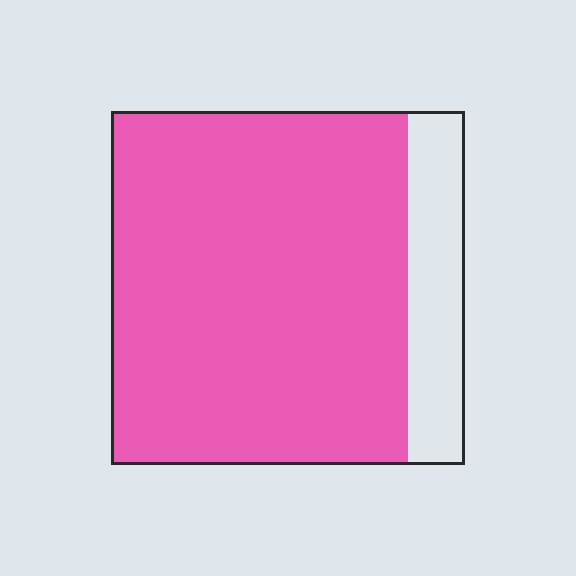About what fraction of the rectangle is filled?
About five sixths (5/6).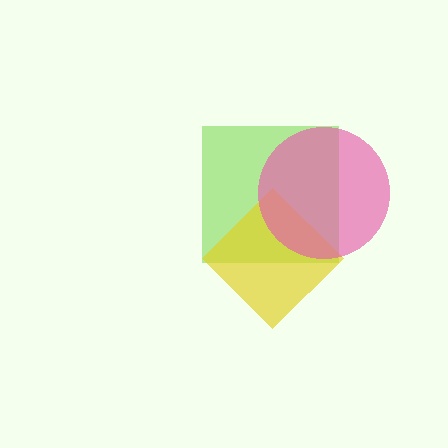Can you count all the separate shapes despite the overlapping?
Yes, there are 3 separate shapes.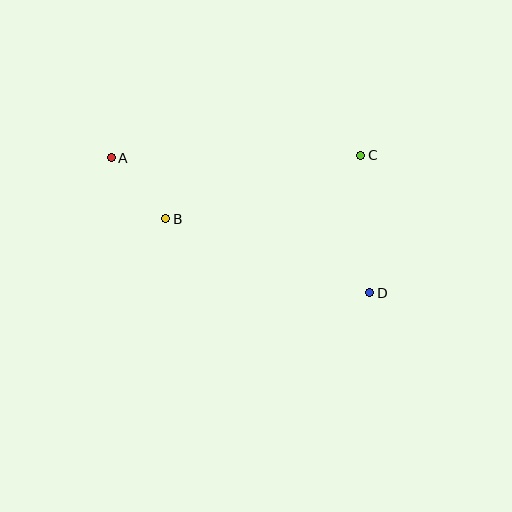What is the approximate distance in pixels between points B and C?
The distance between B and C is approximately 205 pixels.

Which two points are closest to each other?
Points A and B are closest to each other.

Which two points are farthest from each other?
Points A and D are farthest from each other.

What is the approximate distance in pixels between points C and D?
The distance between C and D is approximately 138 pixels.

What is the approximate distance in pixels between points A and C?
The distance between A and C is approximately 249 pixels.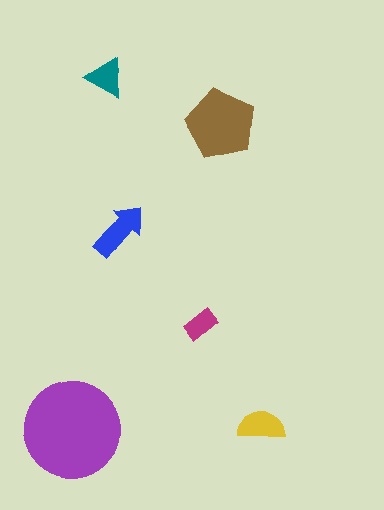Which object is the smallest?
The magenta rectangle.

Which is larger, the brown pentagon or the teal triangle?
The brown pentagon.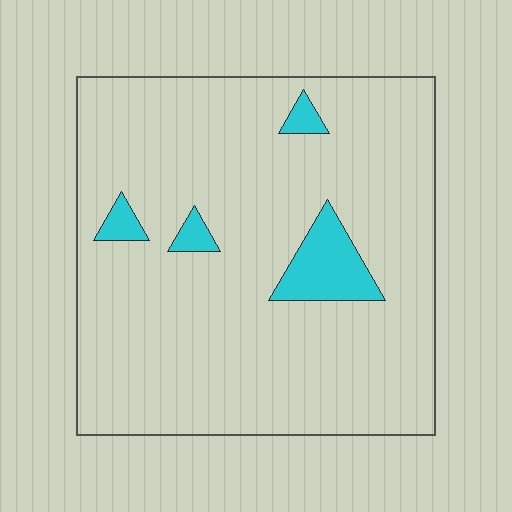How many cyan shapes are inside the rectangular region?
4.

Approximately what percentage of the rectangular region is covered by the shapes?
Approximately 10%.